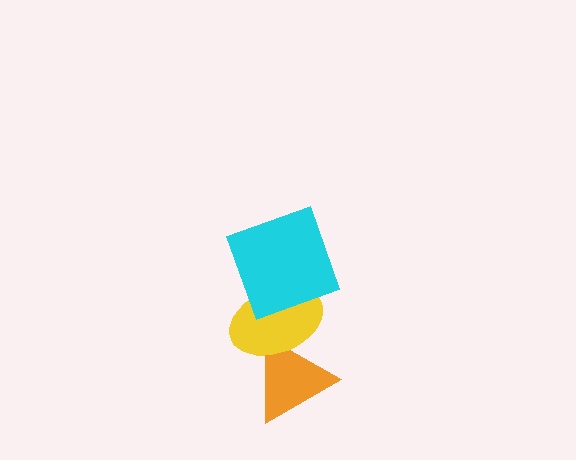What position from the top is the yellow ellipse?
The yellow ellipse is 2nd from the top.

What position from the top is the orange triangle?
The orange triangle is 3rd from the top.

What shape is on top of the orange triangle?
The yellow ellipse is on top of the orange triangle.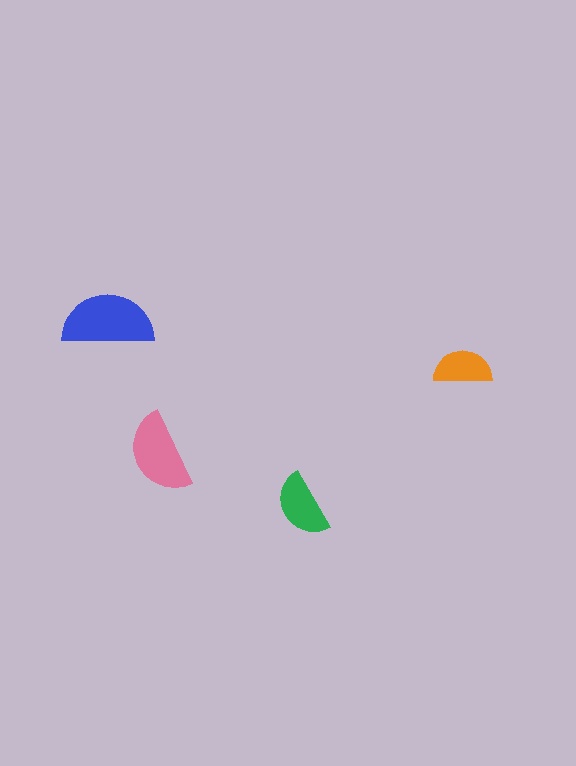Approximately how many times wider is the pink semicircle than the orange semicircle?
About 1.5 times wider.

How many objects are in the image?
There are 4 objects in the image.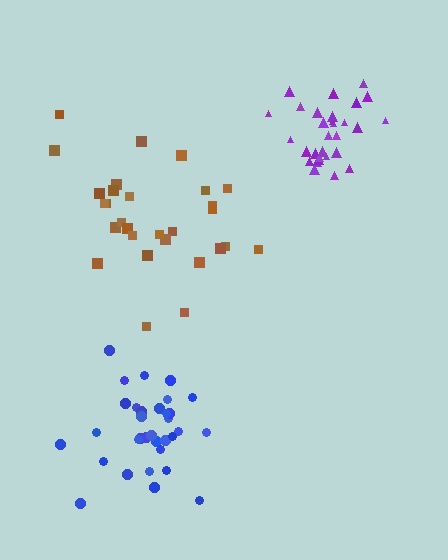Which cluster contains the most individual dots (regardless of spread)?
Blue (33).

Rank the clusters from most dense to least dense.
purple, blue, brown.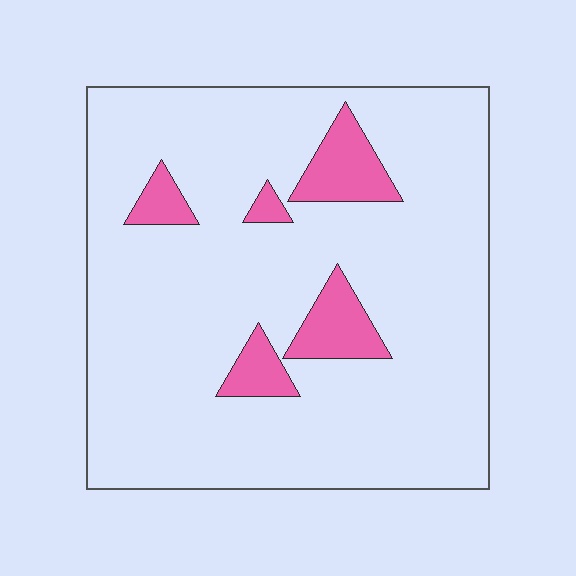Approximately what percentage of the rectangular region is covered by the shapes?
Approximately 10%.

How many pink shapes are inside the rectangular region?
5.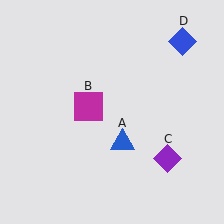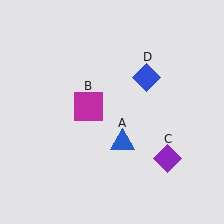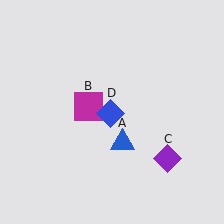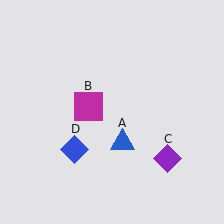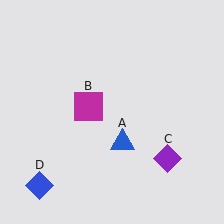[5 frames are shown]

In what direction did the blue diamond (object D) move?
The blue diamond (object D) moved down and to the left.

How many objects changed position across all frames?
1 object changed position: blue diamond (object D).